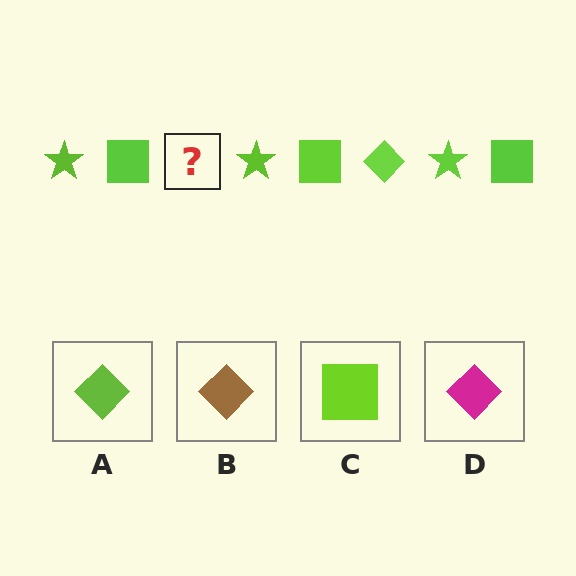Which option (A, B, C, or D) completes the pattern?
A.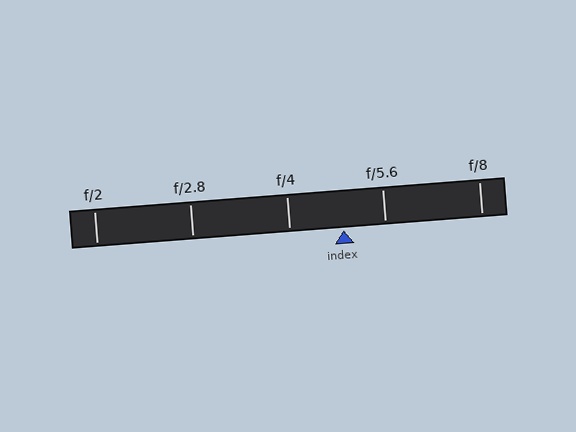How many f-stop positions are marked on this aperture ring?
There are 5 f-stop positions marked.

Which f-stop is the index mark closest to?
The index mark is closest to f/5.6.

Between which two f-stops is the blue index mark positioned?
The index mark is between f/4 and f/5.6.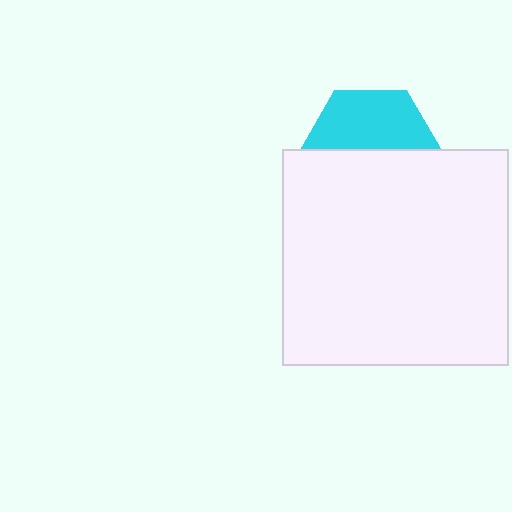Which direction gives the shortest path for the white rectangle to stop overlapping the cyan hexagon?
Moving down gives the shortest separation.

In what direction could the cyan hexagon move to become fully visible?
The cyan hexagon could move up. That would shift it out from behind the white rectangle entirely.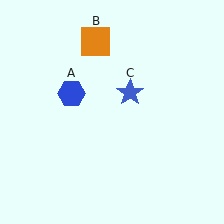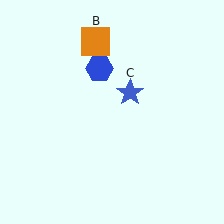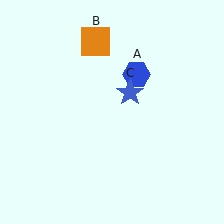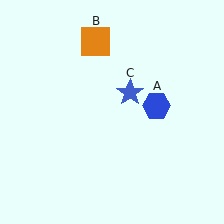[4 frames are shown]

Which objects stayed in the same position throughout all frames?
Orange square (object B) and blue star (object C) remained stationary.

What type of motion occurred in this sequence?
The blue hexagon (object A) rotated clockwise around the center of the scene.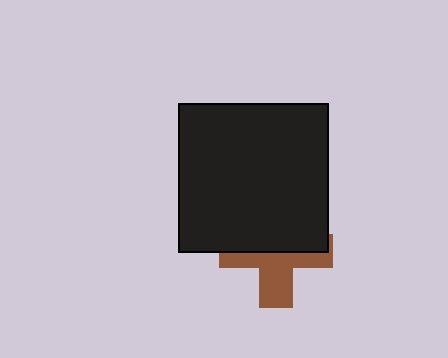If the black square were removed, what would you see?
You would see the complete brown cross.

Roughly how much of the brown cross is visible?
About half of it is visible (roughly 47%).